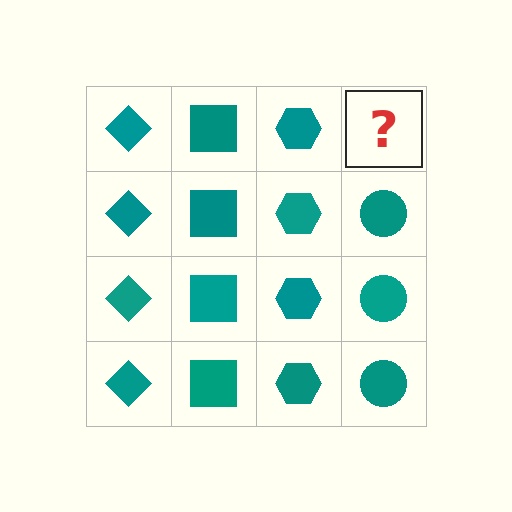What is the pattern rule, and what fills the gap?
The rule is that each column has a consistent shape. The gap should be filled with a teal circle.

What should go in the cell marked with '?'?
The missing cell should contain a teal circle.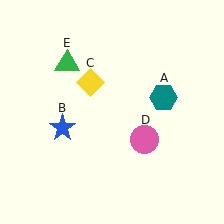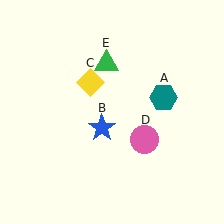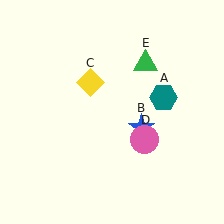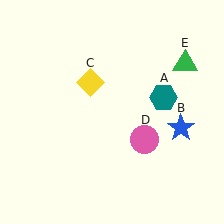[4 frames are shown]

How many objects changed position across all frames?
2 objects changed position: blue star (object B), green triangle (object E).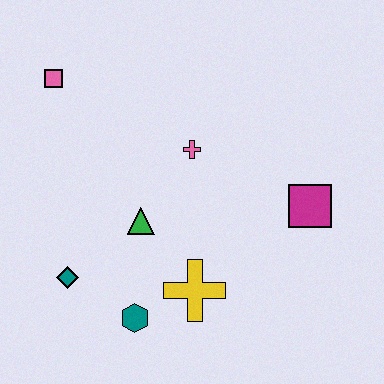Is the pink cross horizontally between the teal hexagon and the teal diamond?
No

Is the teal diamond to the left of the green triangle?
Yes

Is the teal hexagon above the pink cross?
No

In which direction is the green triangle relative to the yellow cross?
The green triangle is above the yellow cross.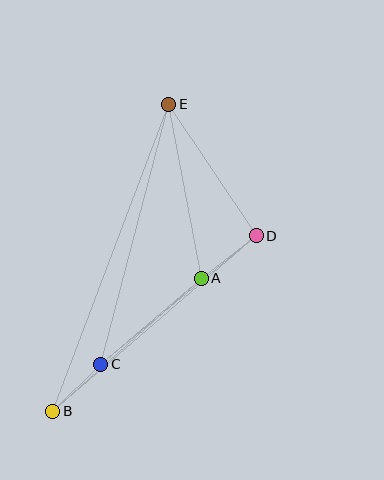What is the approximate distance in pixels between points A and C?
The distance between A and C is approximately 132 pixels.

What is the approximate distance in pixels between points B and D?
The distance between B and D is approximately 269 pixels.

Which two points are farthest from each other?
Points B and E are farthest from each other.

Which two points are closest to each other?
Points B and C are closest to each other.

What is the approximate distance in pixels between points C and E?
The distance between C and E is approximately 269 pixels.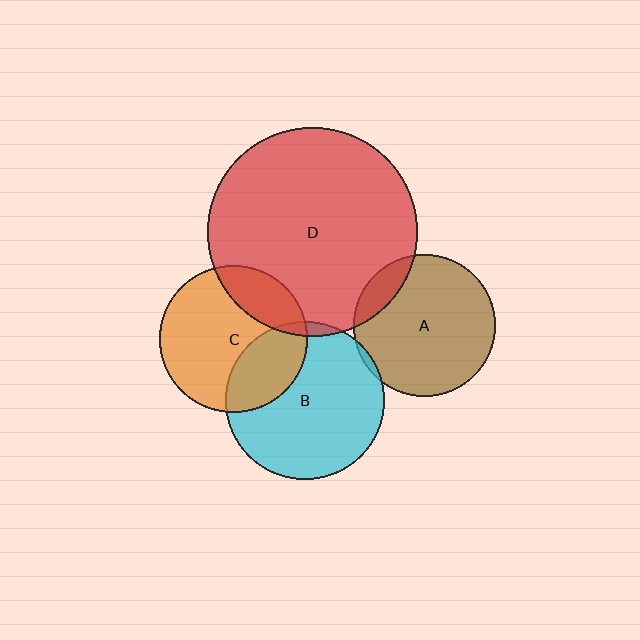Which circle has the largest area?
Circle D (red).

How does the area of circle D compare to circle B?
Approximately 1.8 times.